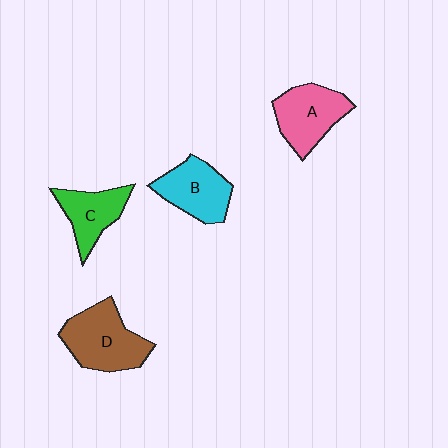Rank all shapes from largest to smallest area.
From largest to smallest: D (brown), A (pink), B (cyan), C (green).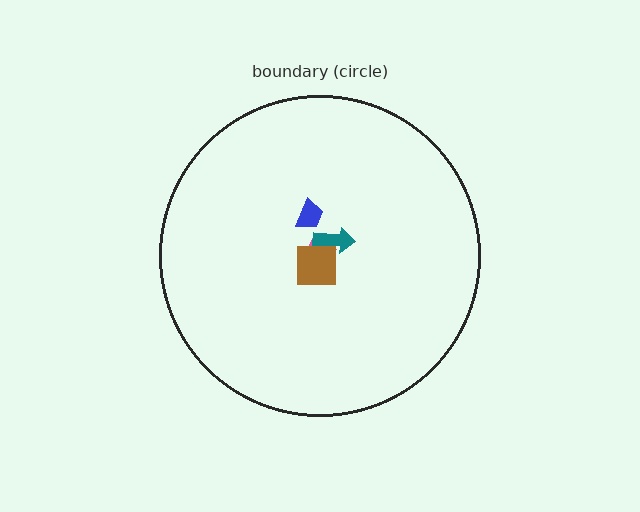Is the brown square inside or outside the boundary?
Inside.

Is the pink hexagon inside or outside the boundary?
Inside.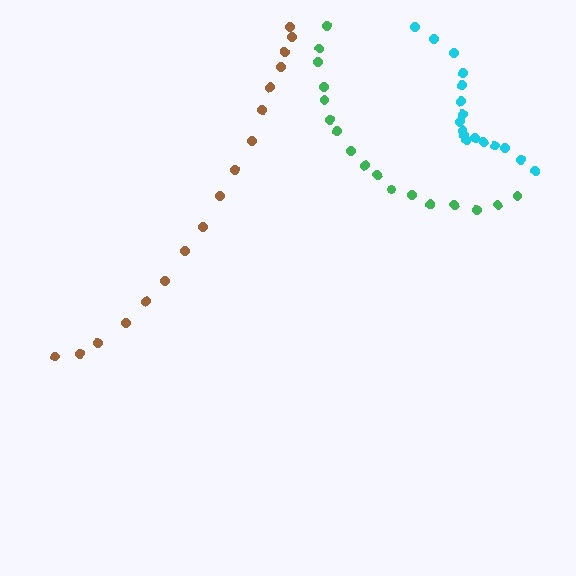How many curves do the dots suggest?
There are 3 distinct paths.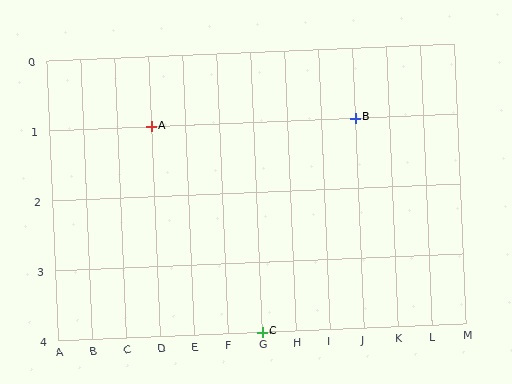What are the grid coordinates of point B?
Point B is at grid coordinates (J, 1).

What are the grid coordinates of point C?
Point C is at grid coordinates (G, 4).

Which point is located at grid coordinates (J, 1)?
Point B is at (J, 1).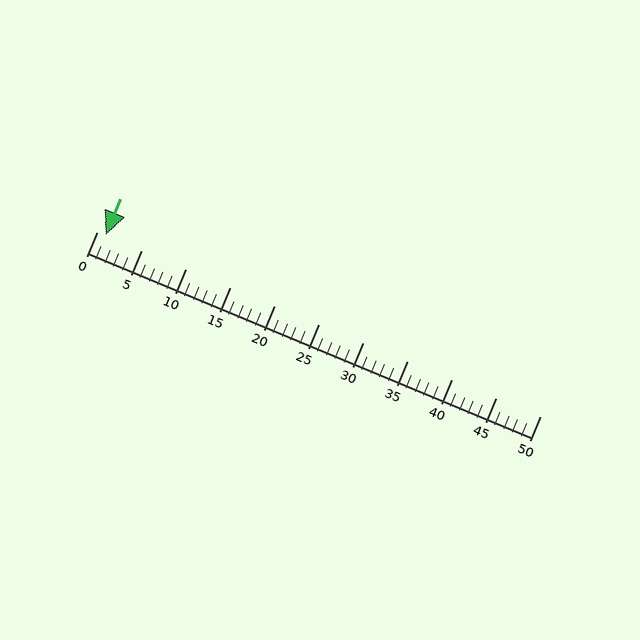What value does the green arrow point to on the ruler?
The green arrow points to approximately 1.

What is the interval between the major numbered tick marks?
The major tick marks are spaced 5 units apart.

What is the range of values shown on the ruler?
The ruler shows values from 0 to 50.